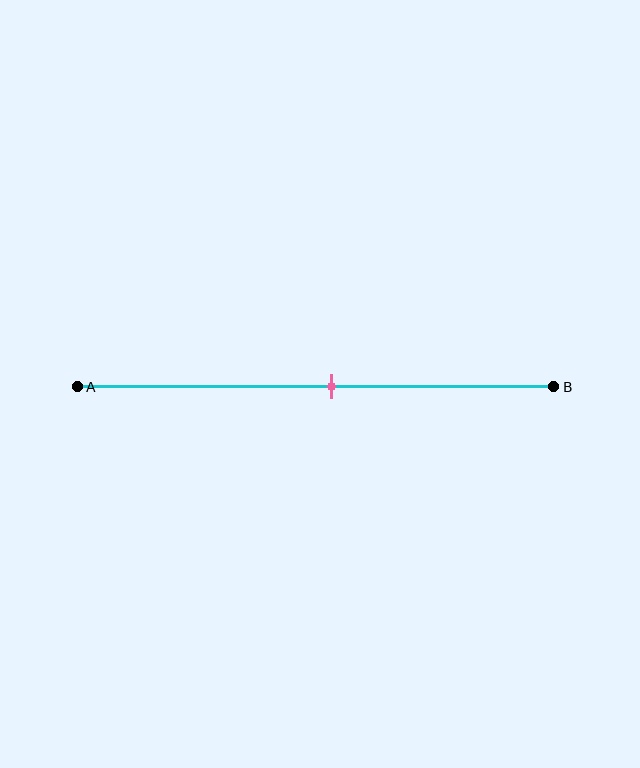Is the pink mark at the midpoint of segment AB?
No, the mark is at about 55% from A, not at the 50% midpoint.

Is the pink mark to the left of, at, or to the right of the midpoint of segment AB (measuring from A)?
The pink mark is to the right of the midpoint of segment AB.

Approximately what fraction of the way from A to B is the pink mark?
The pink mark is approximately 55% of the way from A to B.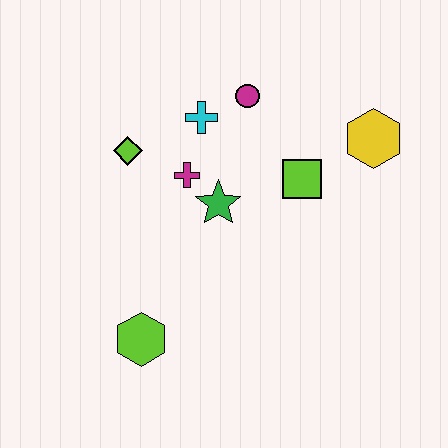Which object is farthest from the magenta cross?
The yellow hexagon is farthest from the magenta cross.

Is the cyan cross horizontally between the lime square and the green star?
No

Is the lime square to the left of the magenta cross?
No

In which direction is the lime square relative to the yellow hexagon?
The lime square is to the left of the yellow hexagon.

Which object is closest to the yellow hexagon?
The lime square is closest to the yellow hexagon.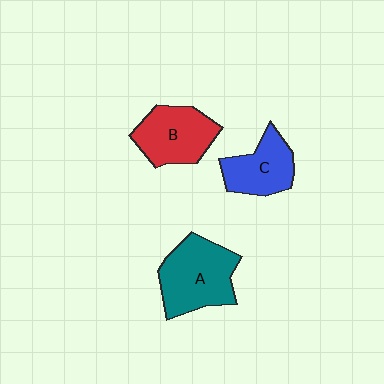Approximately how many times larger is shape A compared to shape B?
Approximately 1.2 times.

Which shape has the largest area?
Shape A (teal).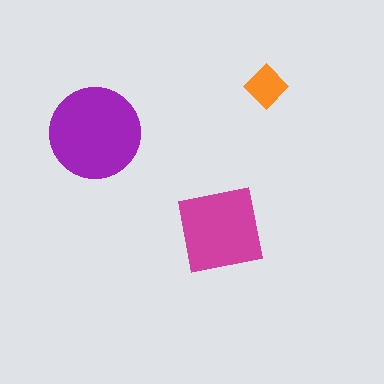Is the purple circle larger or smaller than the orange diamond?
Larger.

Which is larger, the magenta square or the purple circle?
The purple circle.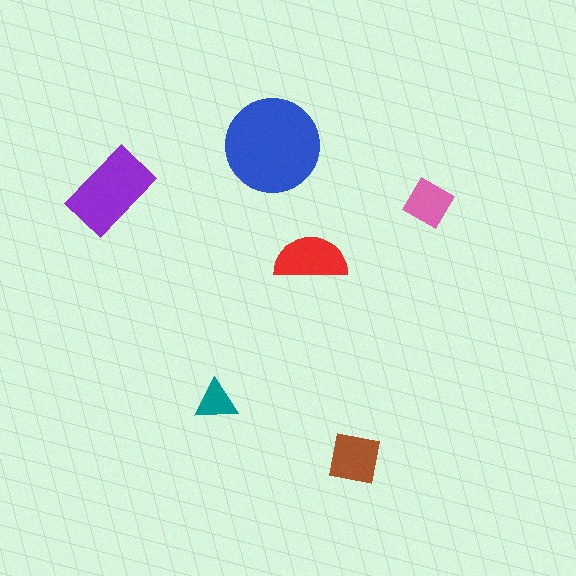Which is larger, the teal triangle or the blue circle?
The blue circle.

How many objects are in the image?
There are 6 objects in the image.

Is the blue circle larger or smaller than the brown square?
Larger.